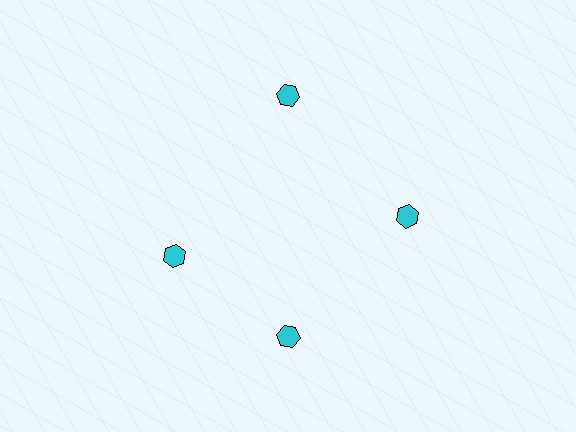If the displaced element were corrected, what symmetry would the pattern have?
It would have 4-fold rotational symmetry — the pattern would map onto itself every 90 degrees.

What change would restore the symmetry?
The symmetry would be restored by rotating it back into even spacing with its neighbors so that all 4 hexagons sit at equal angles and equal distance from the center.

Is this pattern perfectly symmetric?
No. The 4 cyan hexagons are arranged in a ring, but one element near the 9 o'clock position is rotated out of alignment along the ring, breaking the 4-fold rotational symmetry.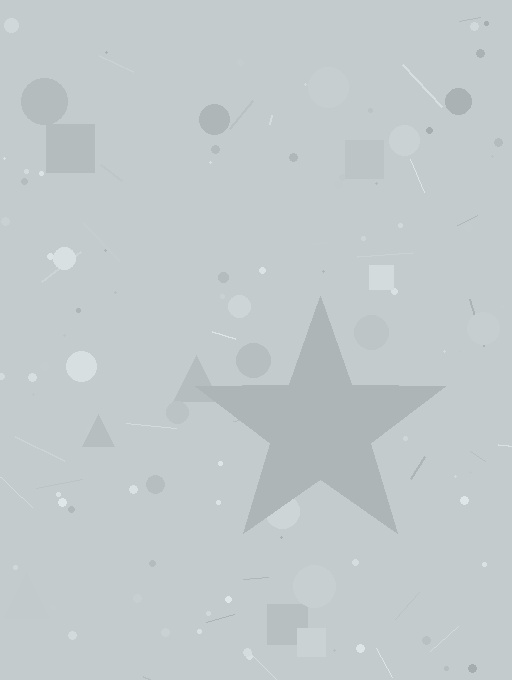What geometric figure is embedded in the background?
A star is embedded in the background.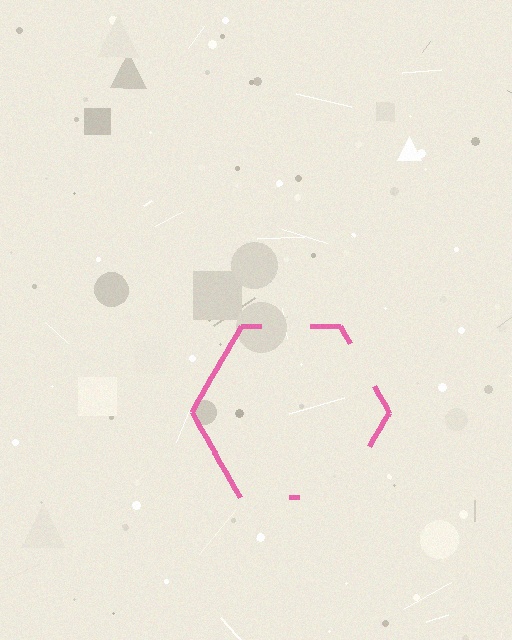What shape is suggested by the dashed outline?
The dashed outline suggests a hexagon.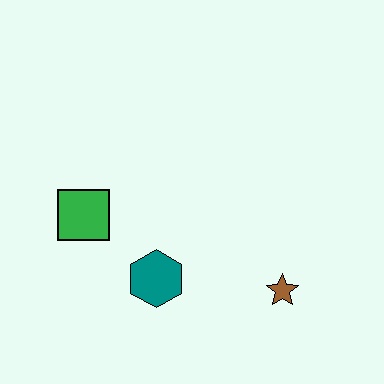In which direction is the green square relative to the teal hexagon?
The green square is to the left of the teal hexagon.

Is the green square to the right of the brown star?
No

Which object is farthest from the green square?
The brown star is farthest from the green square.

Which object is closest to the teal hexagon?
The green square is closest to the teal hexagon.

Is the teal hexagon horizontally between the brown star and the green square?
Yes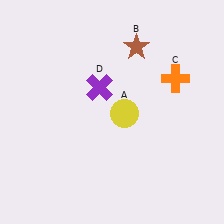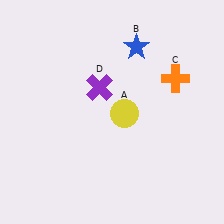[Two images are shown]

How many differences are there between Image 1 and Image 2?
There is 1 difference between the two images.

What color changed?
The star (B) changed from brown in Image 1 to blue in Image 2.